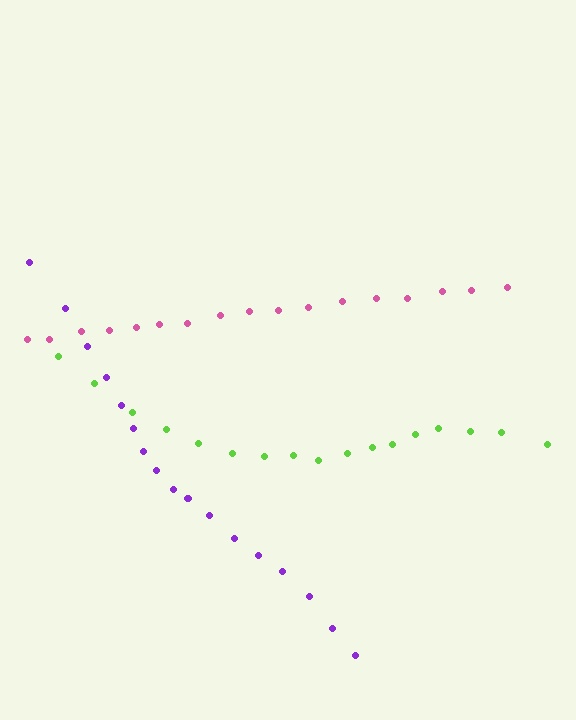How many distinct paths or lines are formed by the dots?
There are 3 distinct paths.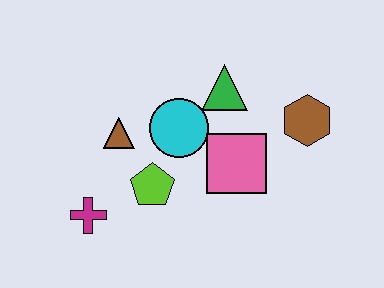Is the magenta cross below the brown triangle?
Yes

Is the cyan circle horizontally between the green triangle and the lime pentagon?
Yes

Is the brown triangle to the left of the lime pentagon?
Yes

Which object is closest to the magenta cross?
The lime pentagon is closest to the magenta cross.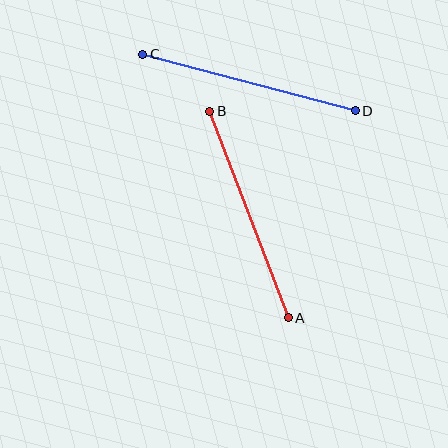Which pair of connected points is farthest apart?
Points A and B are farthest apart.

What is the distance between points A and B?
The distance is approximately 221 pixels.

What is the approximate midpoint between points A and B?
The midpoint is at approximately (249, 214) pixels.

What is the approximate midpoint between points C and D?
The midpoint is at approximately (249, 82) pixels.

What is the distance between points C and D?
The distance is approximately 220 pixels.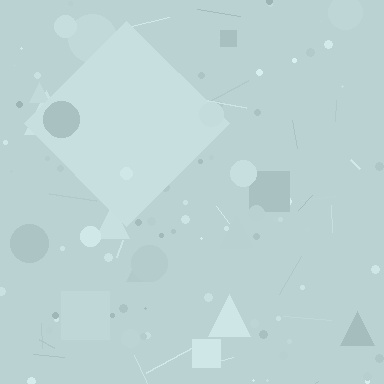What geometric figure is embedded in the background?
A diamond is embedded in the background.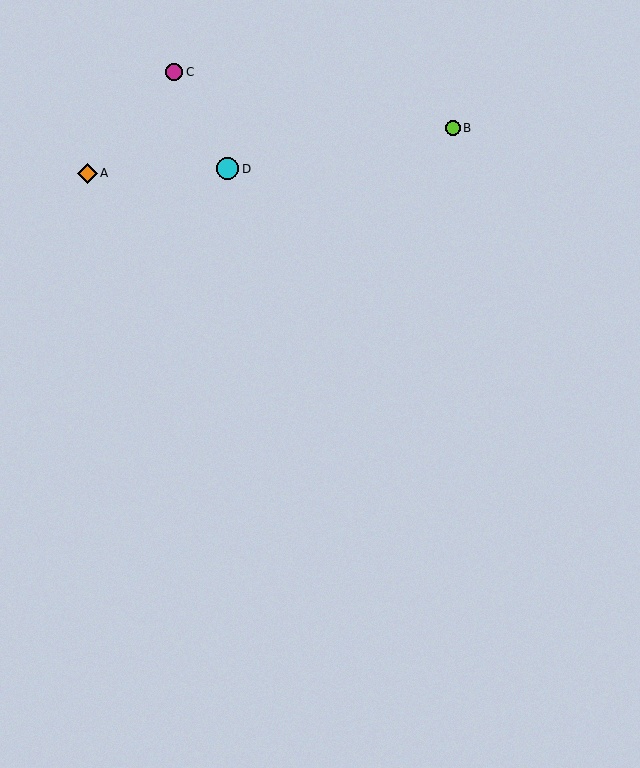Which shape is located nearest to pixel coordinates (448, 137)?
The lime circle (labeled B) at (453, 128) is nearest to that location.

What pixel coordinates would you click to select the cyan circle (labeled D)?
Click at (228, 169) to select the cyan circle D.